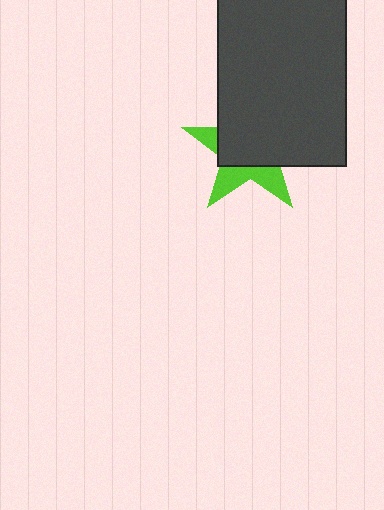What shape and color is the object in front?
The object in front is a dark gray rectangle.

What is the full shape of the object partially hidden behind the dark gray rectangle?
The partially hidden object is a lime star.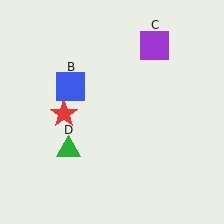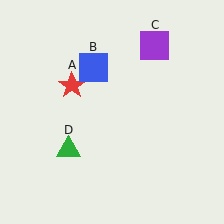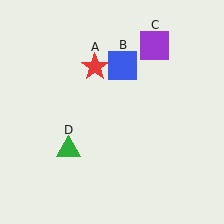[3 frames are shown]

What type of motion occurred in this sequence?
The red star (object A), blue square (object B) rotated clockwise around the center of the scene.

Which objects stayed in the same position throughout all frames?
Purple square (object C) and green triangle (object D) remained stationary.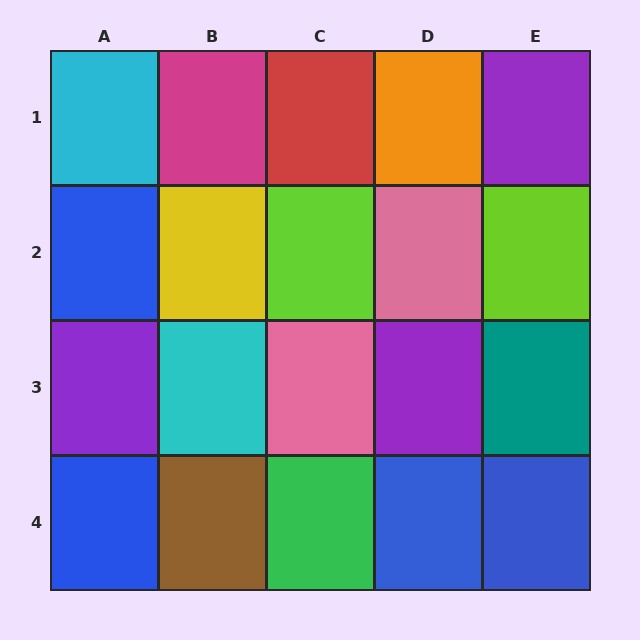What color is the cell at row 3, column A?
Purple.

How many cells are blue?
4 cells are blue.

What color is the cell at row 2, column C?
Lime.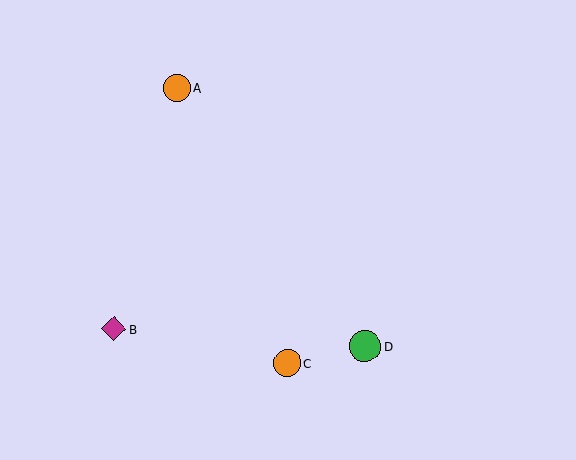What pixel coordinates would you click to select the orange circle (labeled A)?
Click at (177, 88) to select the orange circle A.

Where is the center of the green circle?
The center of the green circle is at (365, 346).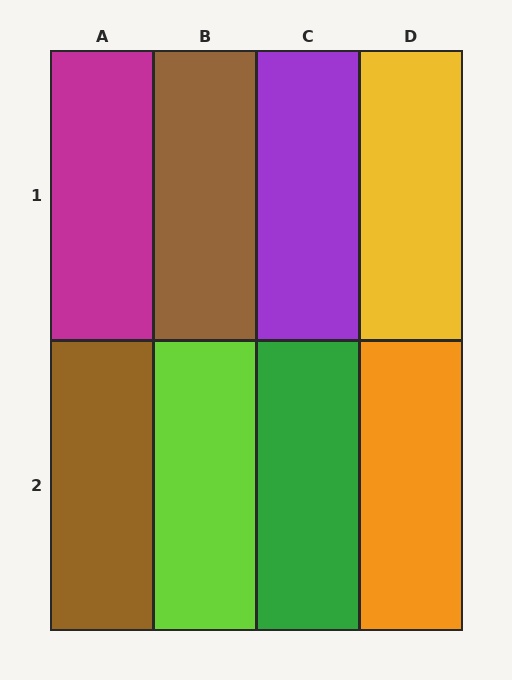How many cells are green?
1 cell is green.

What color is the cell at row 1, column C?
Purple.